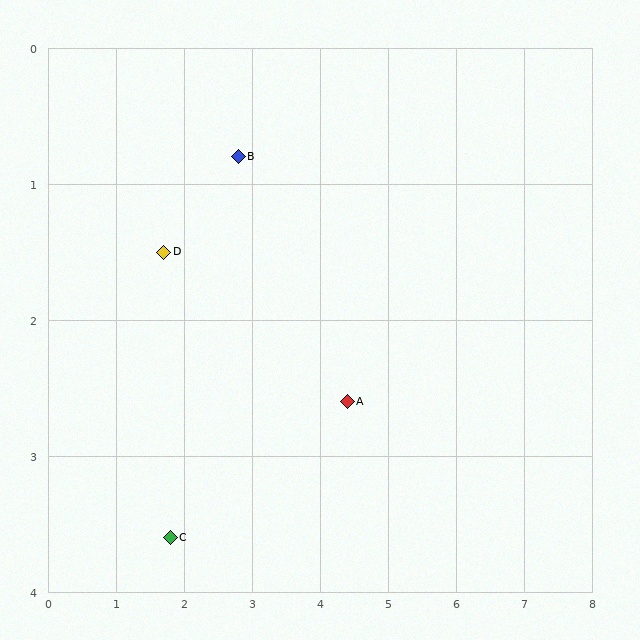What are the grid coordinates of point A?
Point A is at approximately (4.4, 2.6).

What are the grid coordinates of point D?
Point D is at approximately (1.7, 1.5).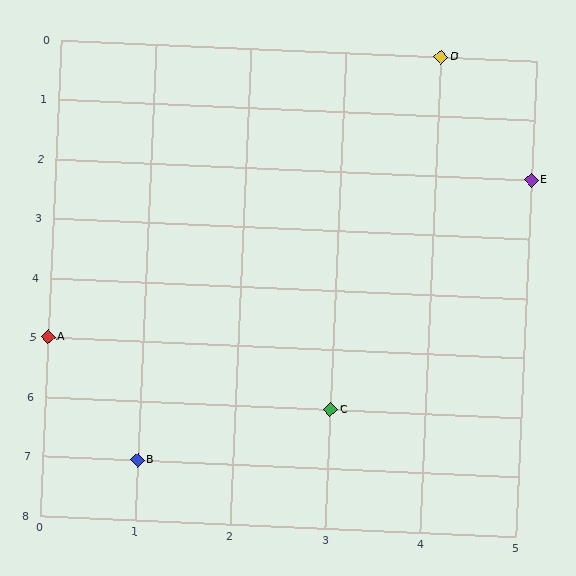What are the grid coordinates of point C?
Point C is at grid coordinates (3, 6).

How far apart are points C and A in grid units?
Points C and A are 3 columns and 1 row apart (about 3.2 grid units diagonally).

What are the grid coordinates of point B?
Point B is at grid coordinates (1, 7).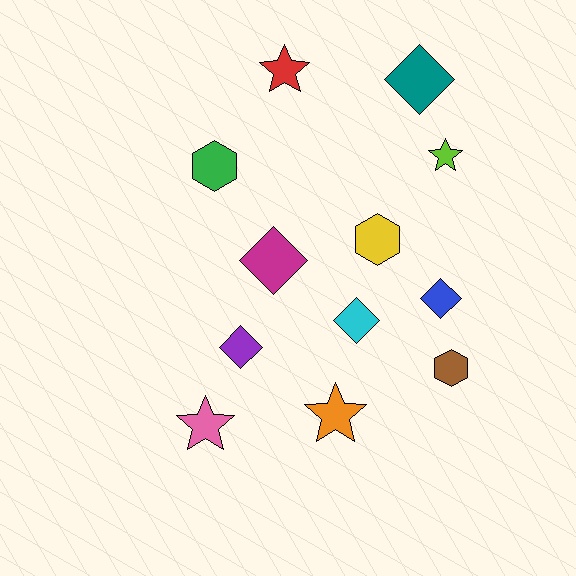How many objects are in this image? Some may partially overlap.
There are 12 objects.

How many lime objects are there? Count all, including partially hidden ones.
There is 1 lime object.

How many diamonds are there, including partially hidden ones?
There are 5 diamonds.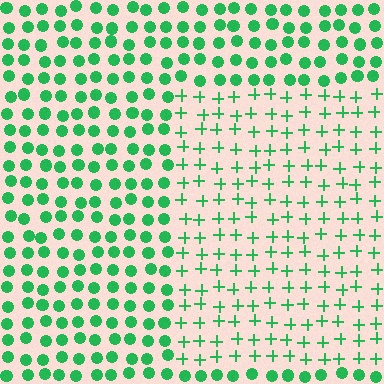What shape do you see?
I see a rectangle.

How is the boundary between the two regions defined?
The boundary is defined by a change in element shape: plus signs inside vs. circles outside. All elements share the same color and spacing.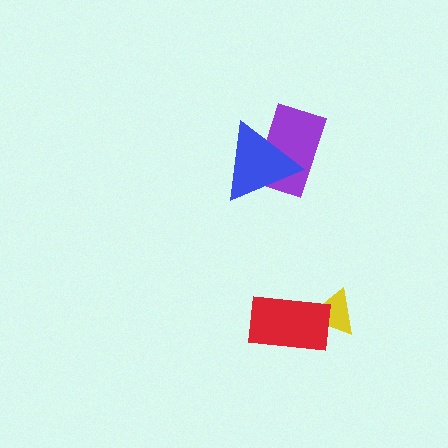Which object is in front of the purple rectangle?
The blue triangle is in front of the purple rectangle.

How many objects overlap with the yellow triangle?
1 object overlaps with the yellow triangle.